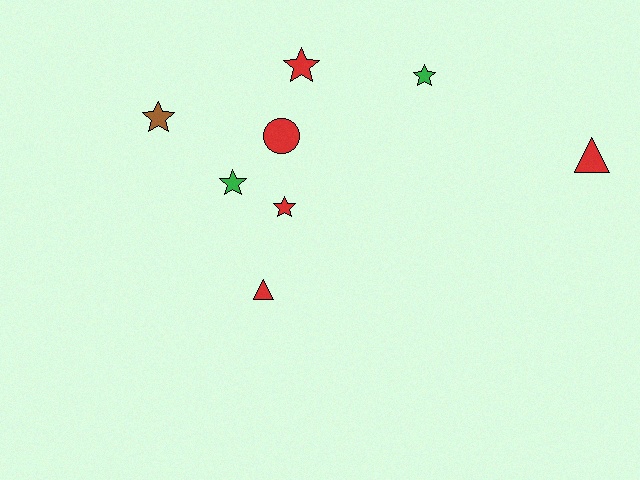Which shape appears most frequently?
Star, with 5 objects.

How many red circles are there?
There is 1 red circle.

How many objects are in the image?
There are 8 objects.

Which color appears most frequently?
Red, with 5 objects.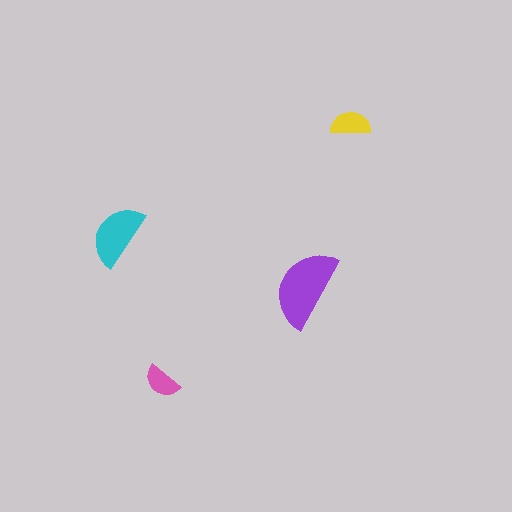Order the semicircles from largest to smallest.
the purple one, the cyan one, the yellow one, the pink one.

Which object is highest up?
The yellow semicircle is topmost.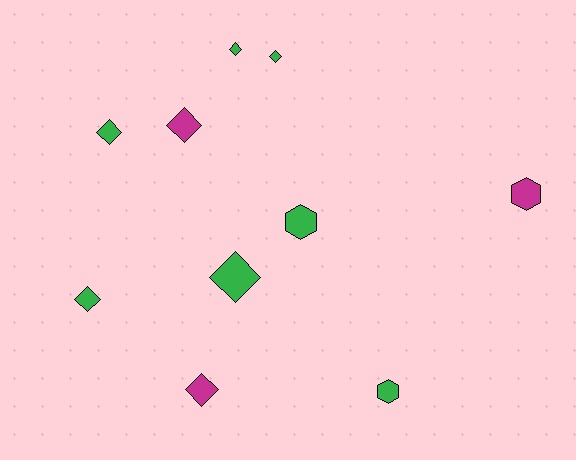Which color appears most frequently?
Green, with 7 objects.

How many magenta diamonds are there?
There are 2 magenta diamonds.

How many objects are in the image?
There are 10 objects.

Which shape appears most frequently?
Diamond, with 7 objects.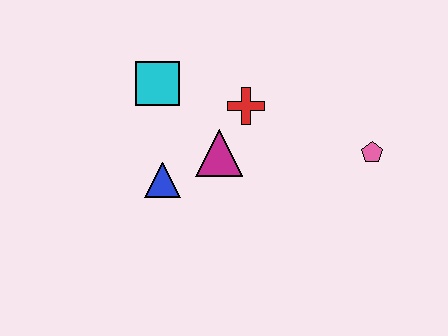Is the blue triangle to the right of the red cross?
No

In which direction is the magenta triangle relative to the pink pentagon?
The magenta triangle is to the left of the pink pentagon.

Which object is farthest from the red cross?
The pink pentagon is farthest from the red cross.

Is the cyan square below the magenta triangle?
No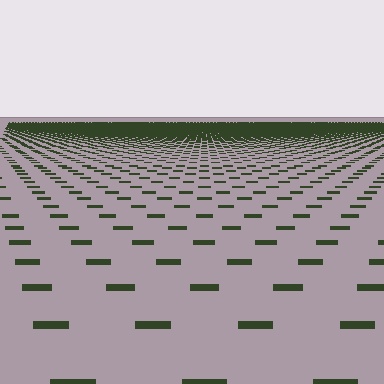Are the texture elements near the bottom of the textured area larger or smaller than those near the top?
Larger. Near the bottom, elements are closer to the viewer and appear at a bigger on-screen size.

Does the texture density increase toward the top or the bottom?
Density increases toward the top.